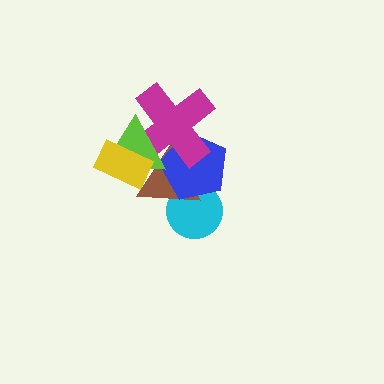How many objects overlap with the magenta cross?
4 objects overlap with the magenta cross.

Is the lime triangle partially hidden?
Yes, it is partially covered by another shape.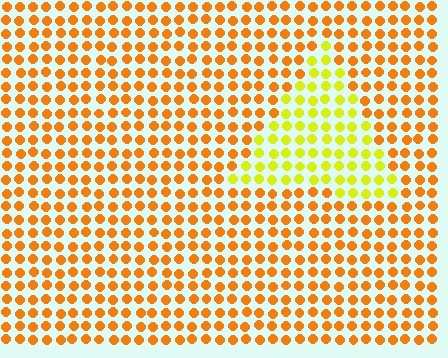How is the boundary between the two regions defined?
The boundary is defined purely by a slight shift in hue (about 38 degrees). Spacing, size, and orientation are identical on both sides.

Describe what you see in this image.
The image is filled with small orange elements in a uniform arrangement. A triangle-shaped region is visible where the elements are tinted to a slightly different hue, forming a subtle color boundary.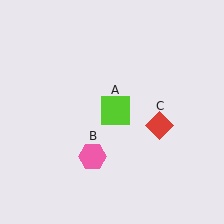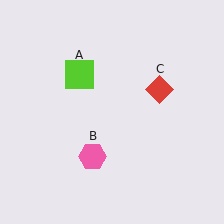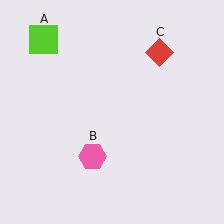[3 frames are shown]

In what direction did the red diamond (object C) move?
The red diamond (object C) moved up.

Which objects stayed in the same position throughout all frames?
Pink hexagon (object B) remained stationary.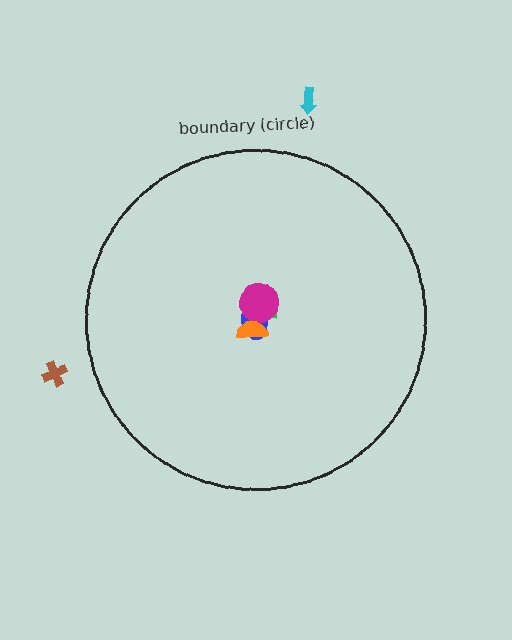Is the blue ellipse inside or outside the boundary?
Inside.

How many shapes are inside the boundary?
4 inside, 2 outside.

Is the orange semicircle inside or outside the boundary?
Inside.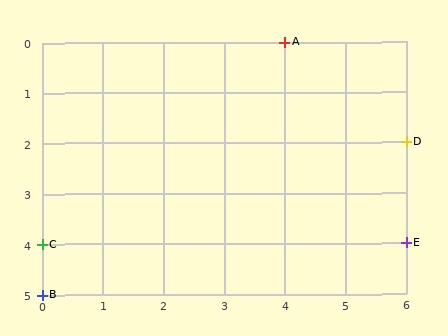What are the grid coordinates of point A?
Point A is at grid coordinates (4, 0).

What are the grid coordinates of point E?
Point E is at grid coordinates (6, 4).